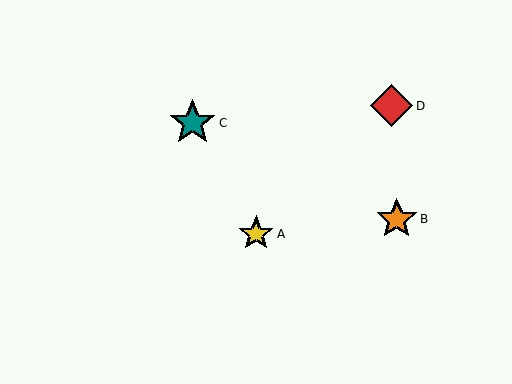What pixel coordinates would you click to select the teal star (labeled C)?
Click at (193, 123) to select the teal star C.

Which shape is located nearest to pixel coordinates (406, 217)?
The orange star (labeled B) at (397, 219) is nearest to that location.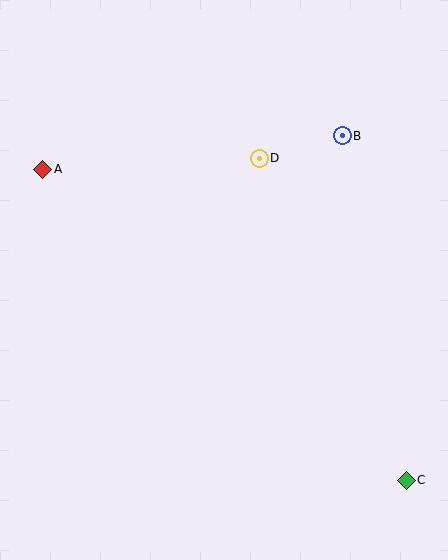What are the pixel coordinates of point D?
Point D is at (259, 158).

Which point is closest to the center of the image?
Point D at (259, 158) is closest to the center.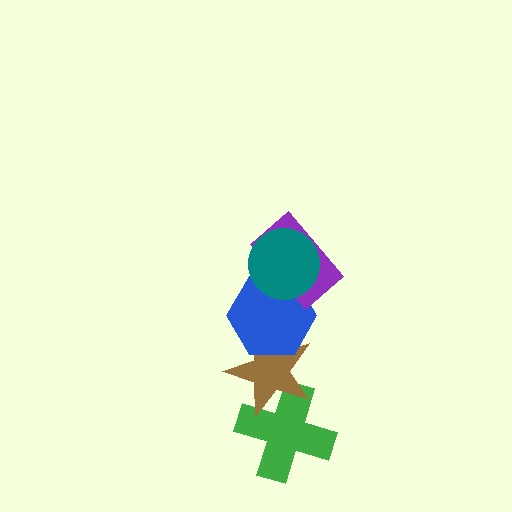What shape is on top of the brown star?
The blue hexagon is on top of the brown star.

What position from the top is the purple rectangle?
The purple rectangle is 2nd from the top.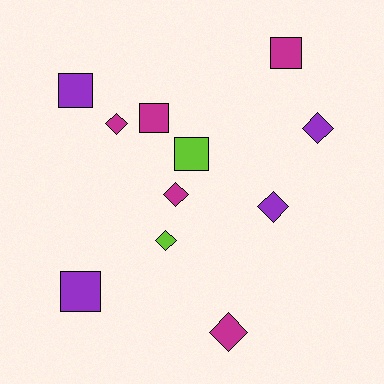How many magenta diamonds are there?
There are 3 magenta diamonds.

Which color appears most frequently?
Magenta, with 5 objects.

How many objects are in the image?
There are 11 objects.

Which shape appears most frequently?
Diamond, with 6 objects.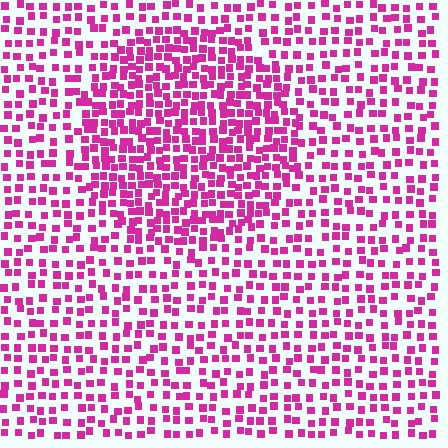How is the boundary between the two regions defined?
The boundary is defined by a change in element density (approximately 1.8x ratio). All elements are the same color, size, and shape.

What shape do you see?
I see a circle.